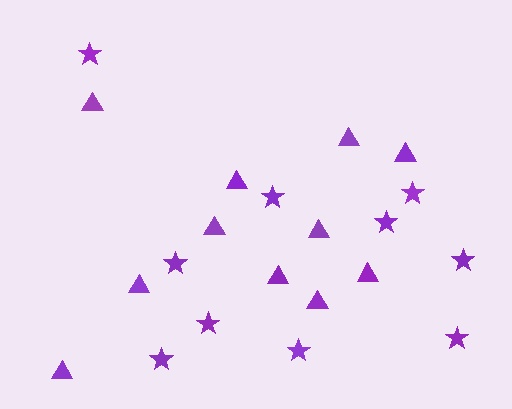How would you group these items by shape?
There are 2 groups: one group of triangles (11) and one group of stars (10).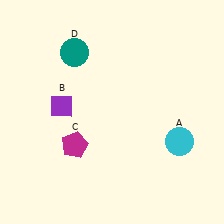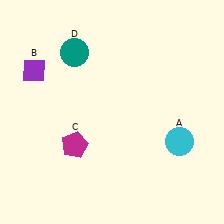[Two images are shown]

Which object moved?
The purple diamond (B) moved up.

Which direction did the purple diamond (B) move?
The purple diamond (B) moved up.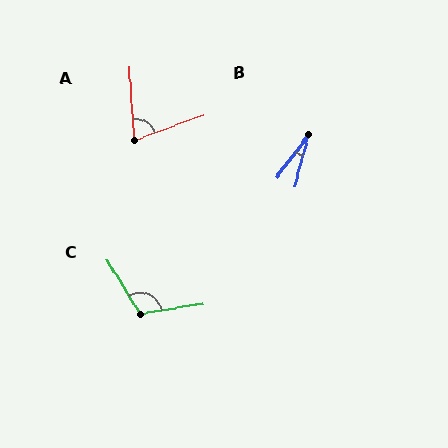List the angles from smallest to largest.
B (22°), A (73°), C (111°).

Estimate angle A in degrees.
Approximately 73 degrees.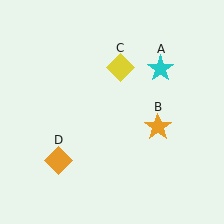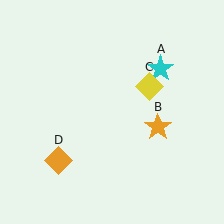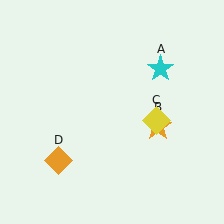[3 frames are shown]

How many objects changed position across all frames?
1 object changed position: yellow diamond (object C).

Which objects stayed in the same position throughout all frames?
Cyan star (object A) and orange star (object B) and orange diamond (object D) remained stationary.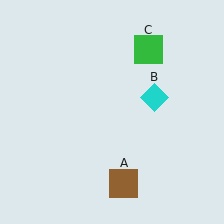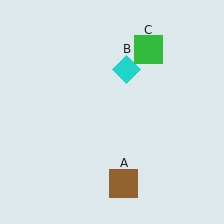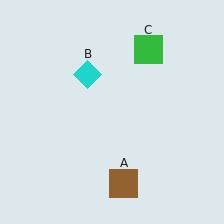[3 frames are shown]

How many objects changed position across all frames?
1 object changed position: cyan diamond (object B).